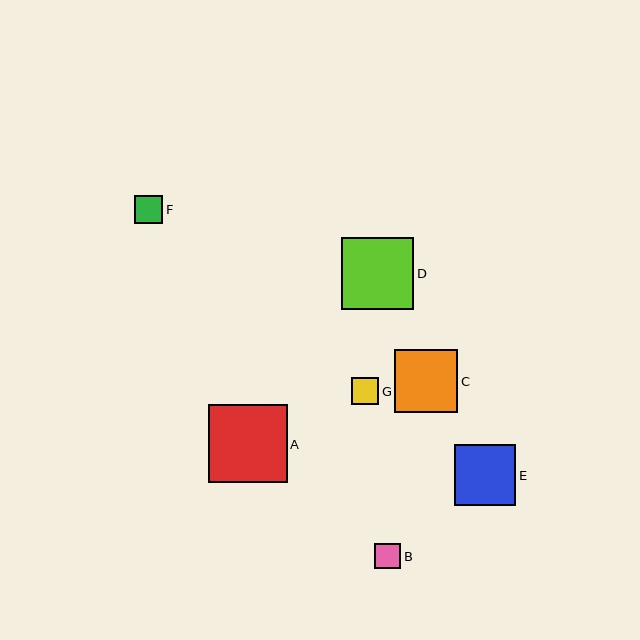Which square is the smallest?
Square B is the smallest with a size of approximately 26 pixels.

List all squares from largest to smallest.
From largest to smallest: A, D, C, E, F, G, B.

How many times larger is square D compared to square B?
Square D is approximately 2.8 times the size of square B.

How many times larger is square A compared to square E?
Square A is approximately 1.3 times the size of square E.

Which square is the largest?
Square A is the largest with a size of approximately 79 pixels.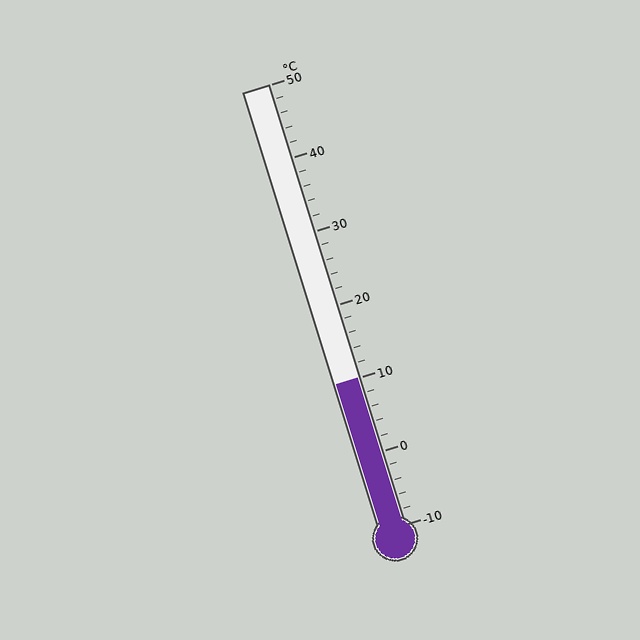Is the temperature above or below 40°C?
The temperature is below 40°C.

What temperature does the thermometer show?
The thermometer shows approximately 10°C.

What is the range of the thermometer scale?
The thermometer scale ranges from -10°C to 50°C.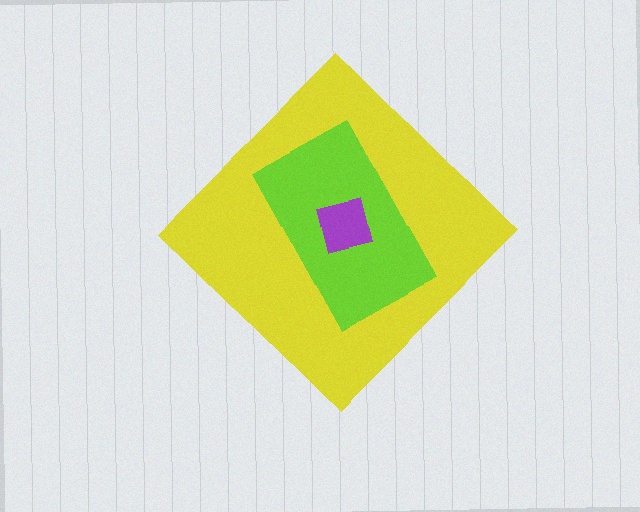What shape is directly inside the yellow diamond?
The lime rectangle.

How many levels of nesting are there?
3.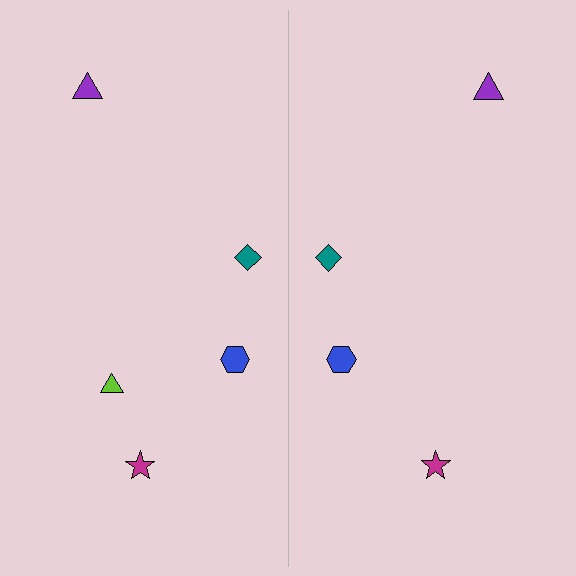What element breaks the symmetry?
A lime triangle is missing from the right side.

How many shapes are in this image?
There are 9 shapes in this image.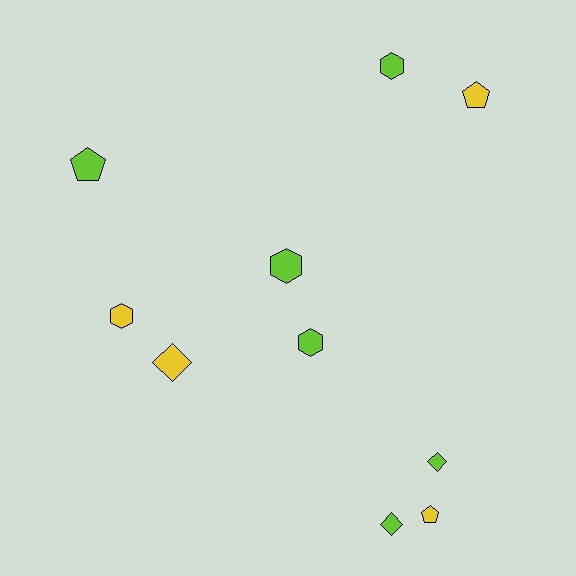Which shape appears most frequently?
Hexagon, with 4 objects.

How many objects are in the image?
There are 10 objects.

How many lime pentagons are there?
There is 1 lime pentagon.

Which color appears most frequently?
Lime, with 6 objects.